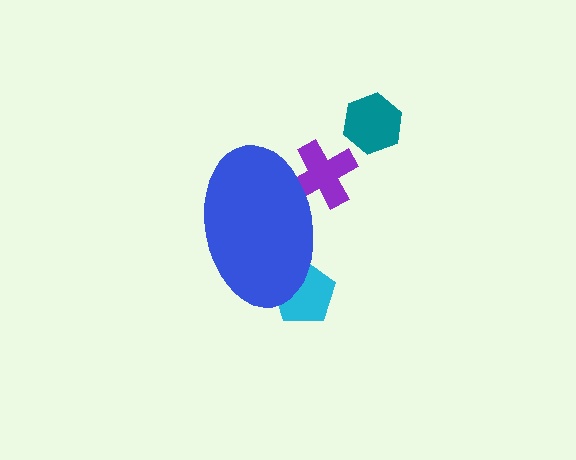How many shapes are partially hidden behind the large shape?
2 shapes are partially hidden.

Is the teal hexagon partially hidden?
No, the teal hexagon is fully visible.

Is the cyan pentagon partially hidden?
Yes, the cyan pentagon is partially hidden behind the blue ellipse.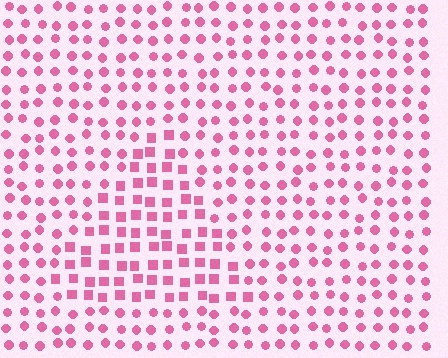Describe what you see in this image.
The image is filled with small pink elements arranged in a uniform grid. A triangle-shaped region contains squares, while the surrounding area contains circles. The boundary is defined purely by the change in element shape.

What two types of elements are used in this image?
The image uses squares inside the triangle region and circles outside it.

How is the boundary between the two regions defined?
The boundary is defined by a change in element shape: squares inside vs. circles outside. All elements share the same color and spacing.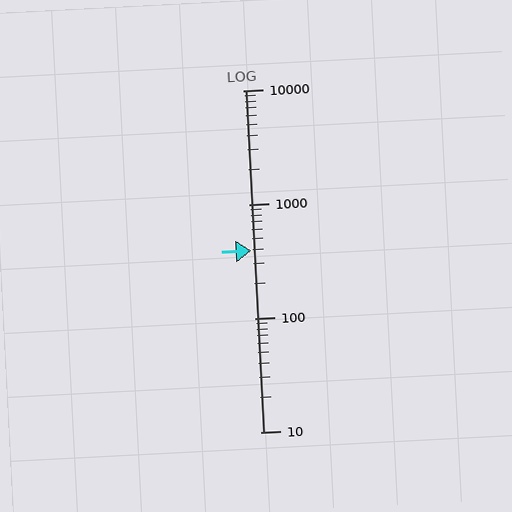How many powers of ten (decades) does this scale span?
The scale spans 3 decades, from 10 to 10000.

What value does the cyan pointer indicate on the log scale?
The pointer indicates approximately 390.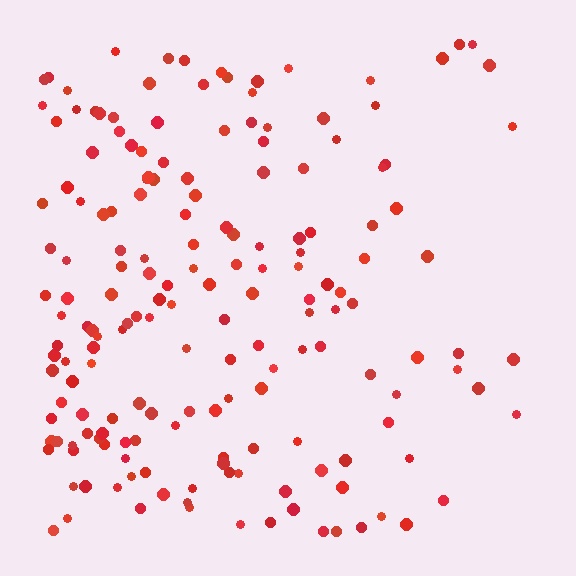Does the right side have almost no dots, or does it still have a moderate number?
Still a moderate number, just noticeably fewer than the left.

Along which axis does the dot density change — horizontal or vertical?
Horizontal.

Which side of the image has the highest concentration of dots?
The left.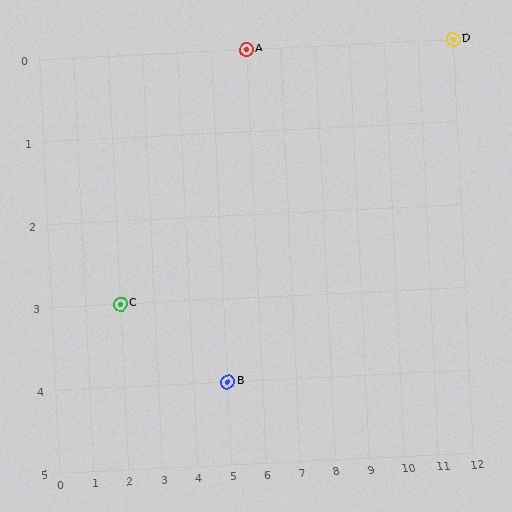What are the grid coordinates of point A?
Point A is at grid coordinates (6, 0).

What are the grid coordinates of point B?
Point B is at grid coordinates (5, 4).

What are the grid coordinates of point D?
Point D is at grid coordinates (12, 0).